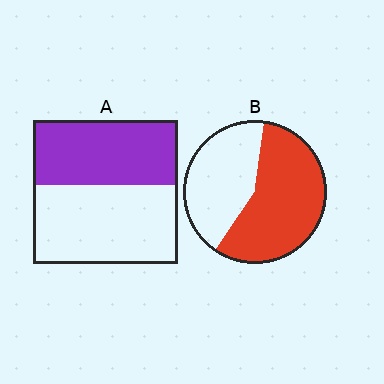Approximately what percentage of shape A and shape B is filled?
A is approximately 45% and B is approximately 60%.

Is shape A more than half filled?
No.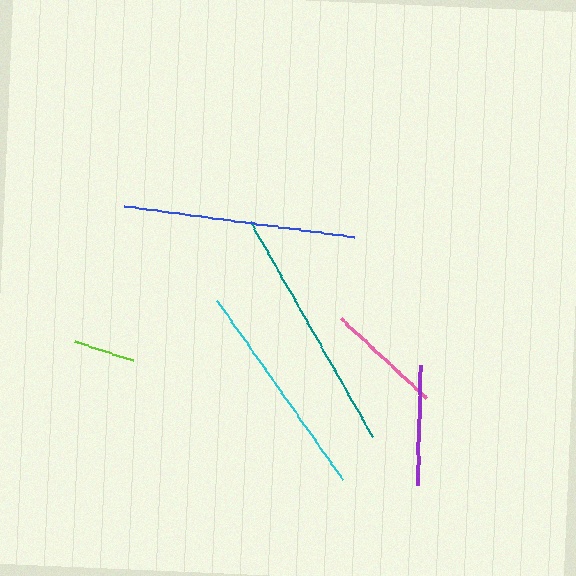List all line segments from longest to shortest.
From longest to shortest: teal, blue, cyan, purple, pink, lime.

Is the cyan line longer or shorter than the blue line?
The blue line is longer than the cyan line.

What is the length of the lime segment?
The lime segment is approximately 62 pixels long.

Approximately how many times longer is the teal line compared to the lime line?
The teal line is approximately 4.0 times the length of the lime line.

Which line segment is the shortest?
The lime line is the shortest at approximately 62 pixels.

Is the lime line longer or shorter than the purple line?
The purple line is longer than the lime line.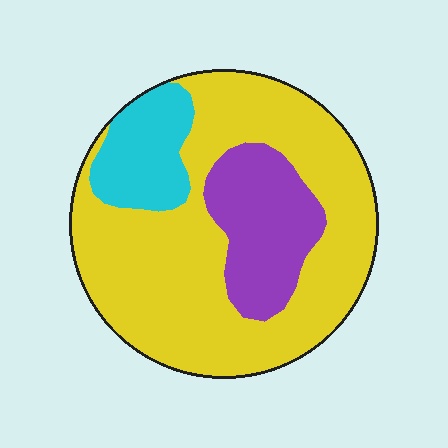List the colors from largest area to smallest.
From largest to smallest: yellow, purple, cyan.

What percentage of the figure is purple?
Purple covers 19% of the figure.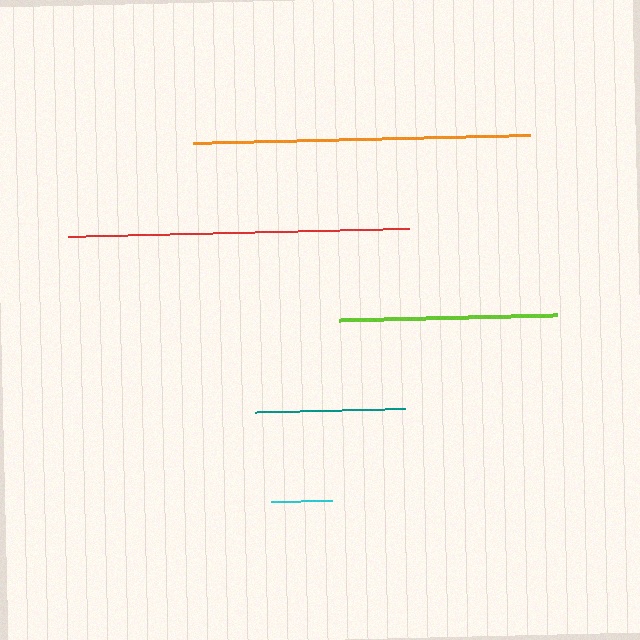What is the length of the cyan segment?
The cyan segment is approximately 62 pixels long.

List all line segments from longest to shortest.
From longest to shortest: red, orange, lime, teal, cyan.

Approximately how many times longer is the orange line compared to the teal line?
The orange line is approximately 2.2 times the length of the teal line.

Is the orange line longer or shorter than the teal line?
The orange line is longer than the teal line.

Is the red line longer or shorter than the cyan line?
The red line is longer than the cyan line.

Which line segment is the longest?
The red line is the longest at approximately 341 pixels.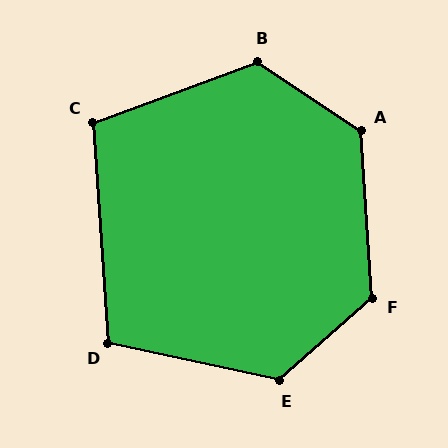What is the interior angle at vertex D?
Approximately 106 degrees (obtuse).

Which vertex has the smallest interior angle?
C, at approximately 106 degrees.